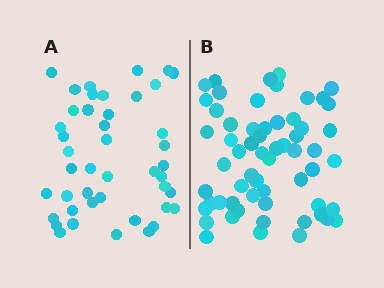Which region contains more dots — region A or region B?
Region B (the right region) has more dots.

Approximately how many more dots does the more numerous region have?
Region B has approximately 15 more dots than region A.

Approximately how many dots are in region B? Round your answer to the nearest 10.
About 60 dots.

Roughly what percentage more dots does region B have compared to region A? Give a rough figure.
About 35% more.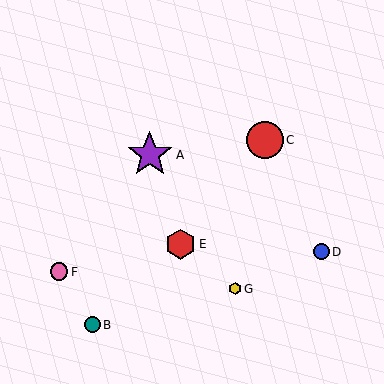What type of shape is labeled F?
Shape F is a pink circle.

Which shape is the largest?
The purple star (labeled A) is the largest.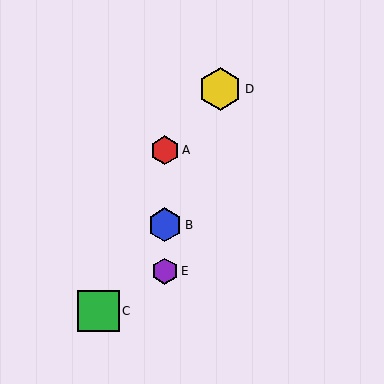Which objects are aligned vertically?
Objects A, B, E are aligned vertically.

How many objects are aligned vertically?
3 objects (A, B, E) are aligned vertically.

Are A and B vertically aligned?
Yes, both are at x≈165.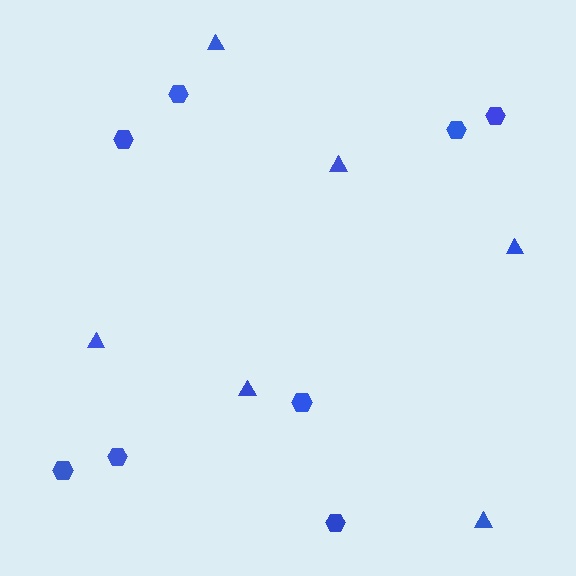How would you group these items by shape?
There are 2 groups: one group of triangles (6) and one group of hexagons (8).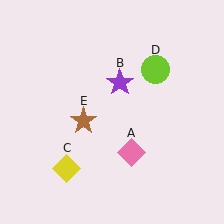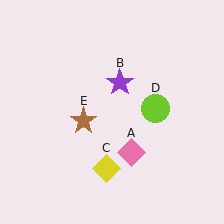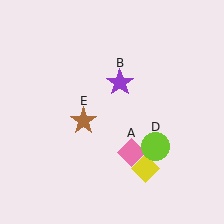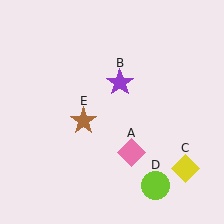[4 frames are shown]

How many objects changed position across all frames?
2 objects changed position: yellow diamond (object C), lime circle (object D).